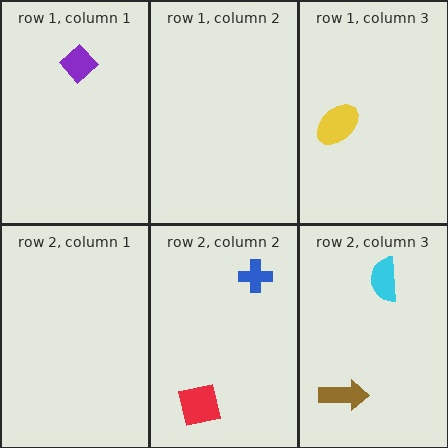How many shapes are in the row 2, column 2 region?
2.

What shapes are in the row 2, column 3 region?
The brown arrow, the cyan semicircle.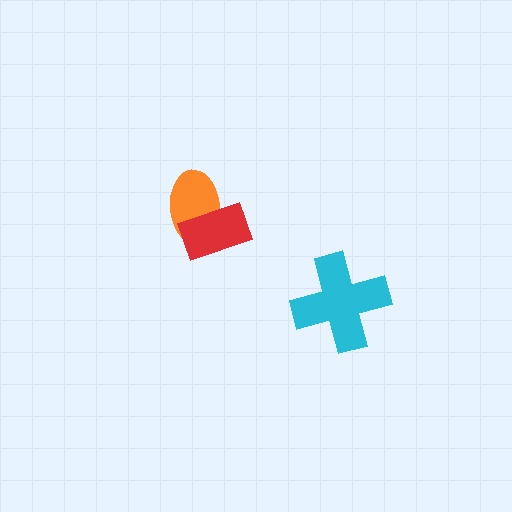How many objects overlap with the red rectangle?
1 object overlaps with the red rectangle.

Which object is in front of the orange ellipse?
The red rectangle is in front of the orange ellipse.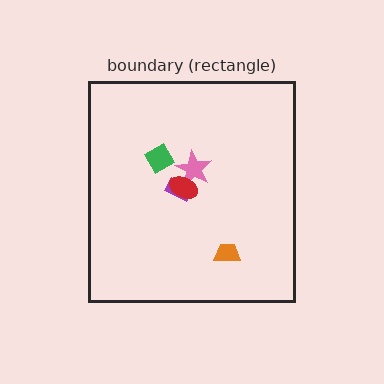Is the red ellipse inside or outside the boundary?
Inside.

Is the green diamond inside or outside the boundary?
Inside.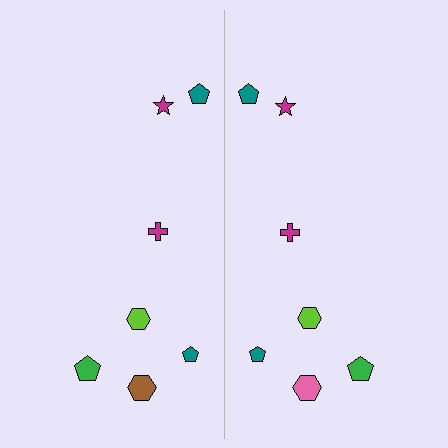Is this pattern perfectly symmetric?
No, the pattern is not perfectly symmetric. The pink hexagon on the right side breaks the symmetry — its mirror counterpart is brown.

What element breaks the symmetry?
The pink hexagon on the right side breaks the symmetry — its mirror counterpart is brown.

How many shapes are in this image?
There are 14 shapes in this image.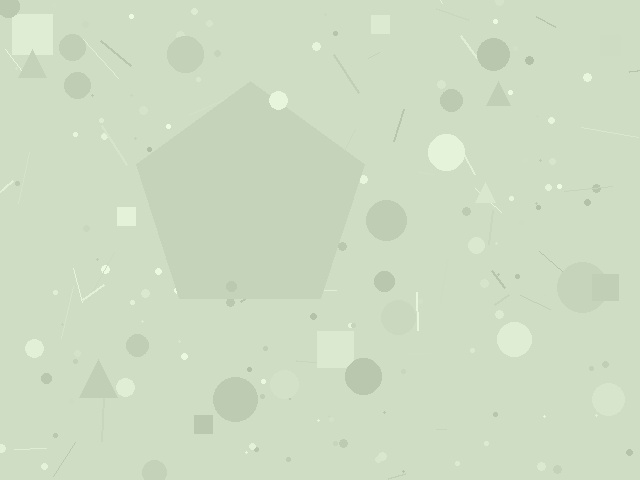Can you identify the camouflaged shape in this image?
The camouflaged shape is a pentagon.